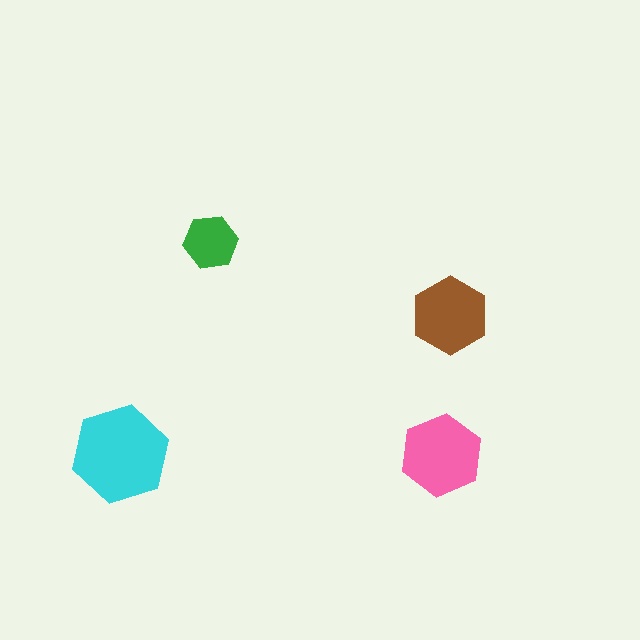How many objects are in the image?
There are 4 objects in the image.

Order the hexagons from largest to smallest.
the cyan one, the pink one, the brown one, the green one.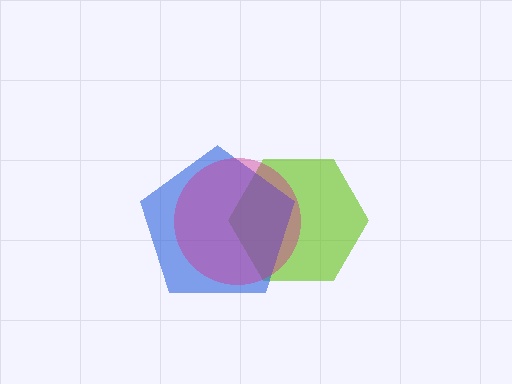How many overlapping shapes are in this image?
There are 3 overlapping shapes in the image.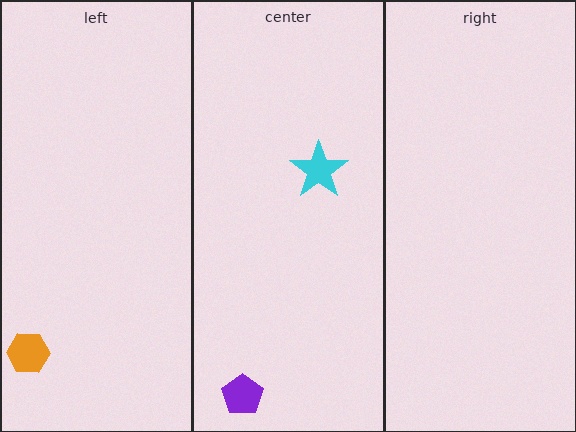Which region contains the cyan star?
The center region.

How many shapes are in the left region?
1.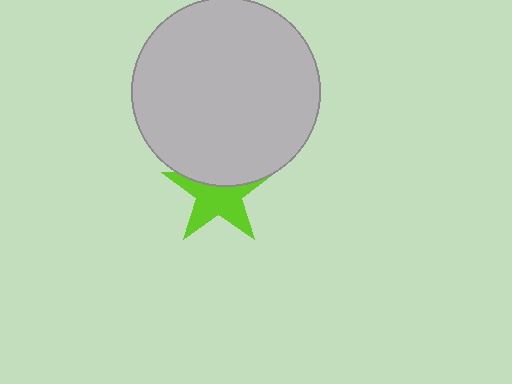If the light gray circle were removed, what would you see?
You would see the complete lime star.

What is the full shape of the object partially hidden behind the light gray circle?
The partially hidden object is a lime star.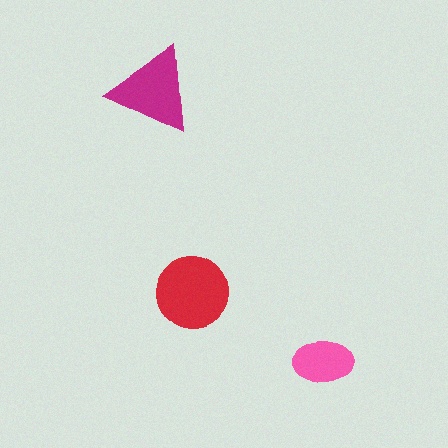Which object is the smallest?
The pink ellipse.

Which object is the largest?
The red circle.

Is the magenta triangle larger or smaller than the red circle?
Smaller.